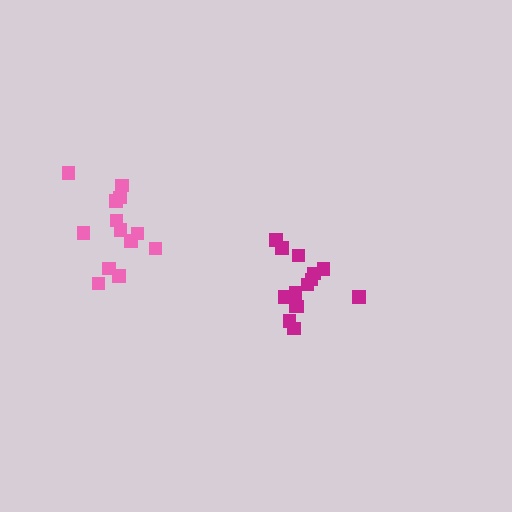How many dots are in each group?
Group 1: 13 dots, Group 2: 14 dots (27 total).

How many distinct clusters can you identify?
There are 2 distinct clusters.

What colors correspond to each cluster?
The clusters are colored: pink, magenta.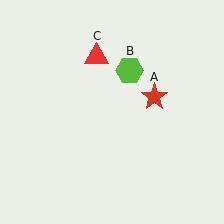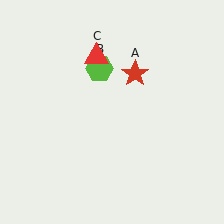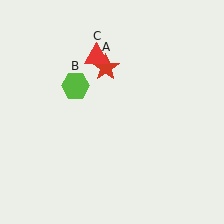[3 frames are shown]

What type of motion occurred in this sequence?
The red star (object A), lime hexagon (object B) rotated counterclockwise around the center of the scene.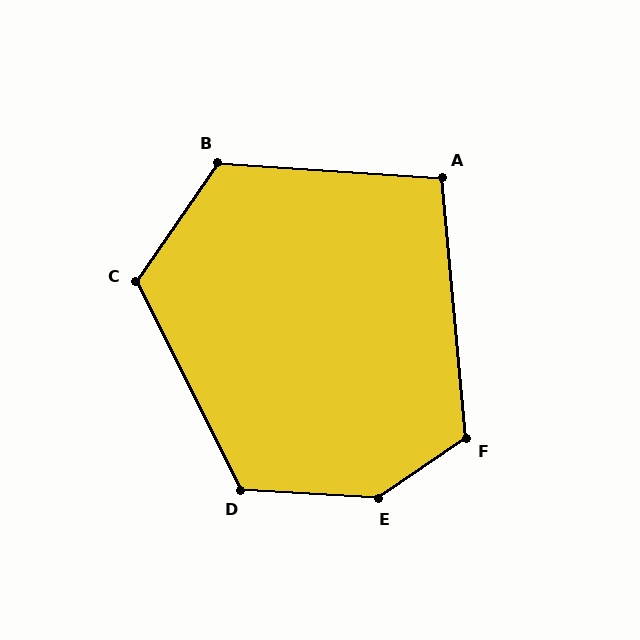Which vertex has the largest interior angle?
E, at approximately 142 degrees.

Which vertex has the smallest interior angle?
A, at approximately 99 degrees.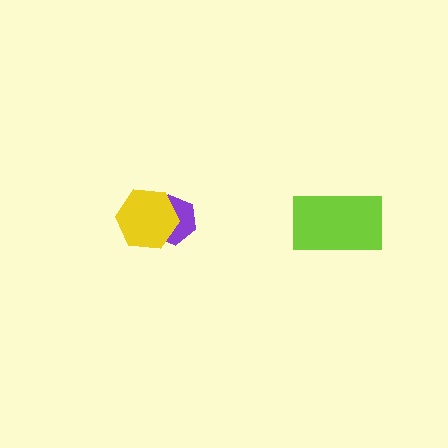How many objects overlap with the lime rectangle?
0 objects overlap with the lime rectangle.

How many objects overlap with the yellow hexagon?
1 object overlaps with the yellow hexagon.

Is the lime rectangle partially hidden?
No, no other shape covers it.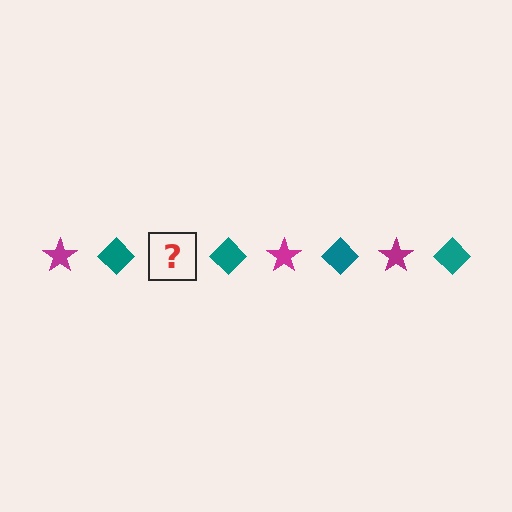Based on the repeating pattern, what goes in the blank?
The blank should be a magenta star.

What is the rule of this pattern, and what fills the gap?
The rule is that the pattern alternates between magenta star and teal diamond. The gap should be filled with a magenta star.